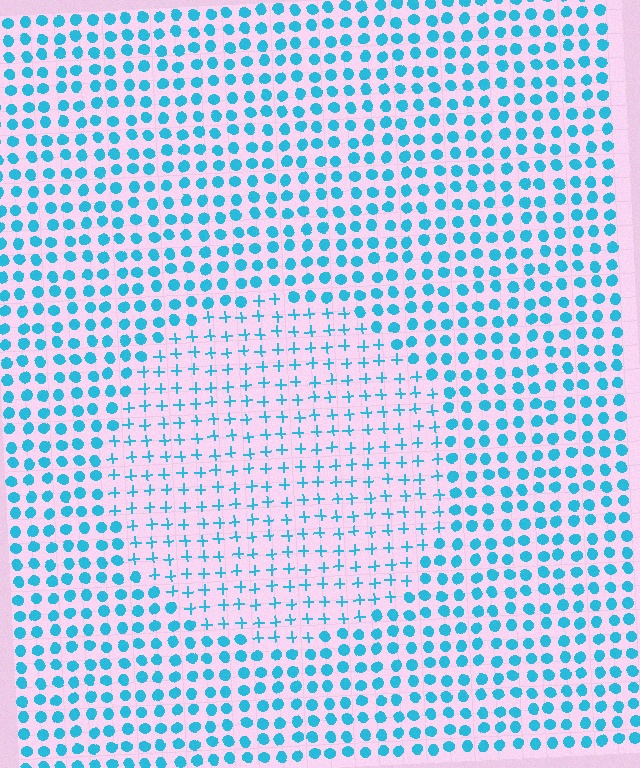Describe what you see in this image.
The image is filled with small cyan elements arranged in a uniform grid. A circle-shaped region contains plus signs, while the surrounding area contains circles. The boundary is defined purely by the change in element shape.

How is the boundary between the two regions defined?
The boundary is defined by a change in element shape: plus signs inside vs. circles outside. All elements share the same color and spacing.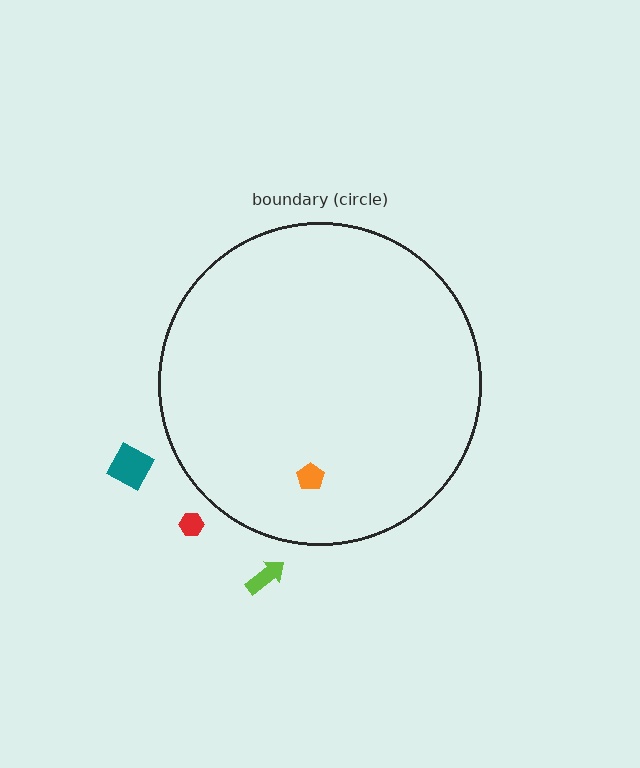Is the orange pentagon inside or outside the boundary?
Inside.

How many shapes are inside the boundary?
1 inside, 3 outside.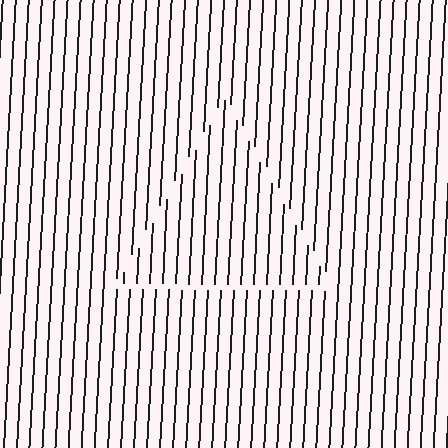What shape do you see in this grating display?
An illusory triangle. The interior of the shape contains the same grating, shifted by half a period — the contour is defined by the phase discontinuity where line-ends from the inner and outer gratings abut.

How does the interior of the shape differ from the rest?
The interior of the shape contains the same grating, shifted by half a period — the contour is defined by the phase discontinuity where line-ends from the inner and outer gratings abut.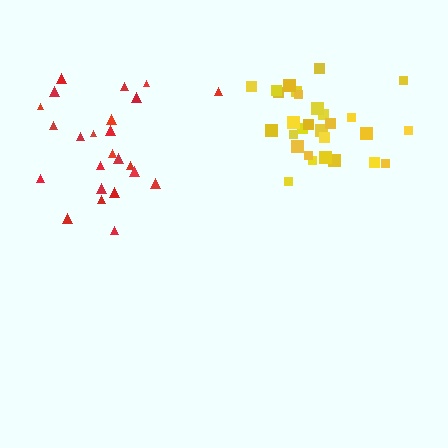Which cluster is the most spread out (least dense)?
Red.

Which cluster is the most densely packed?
Yellow.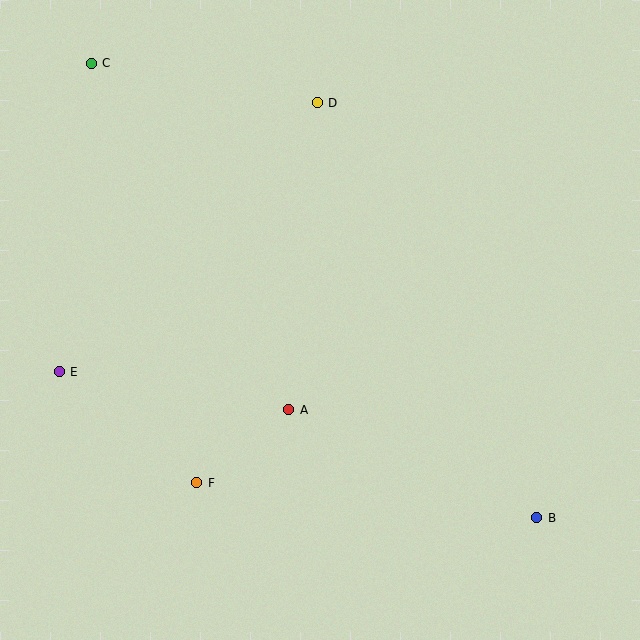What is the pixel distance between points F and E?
The distance between F and E is 177 pixels.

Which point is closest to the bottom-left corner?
Point F is closest to the bottom-left corner.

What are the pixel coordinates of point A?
Point A is at (289, 410).